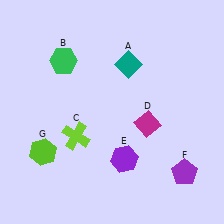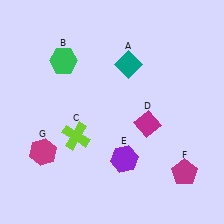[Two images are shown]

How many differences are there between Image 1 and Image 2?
There are 2 differences between the two images.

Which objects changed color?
F changed from purple to magenta. G changed from lime to magenta.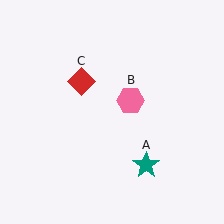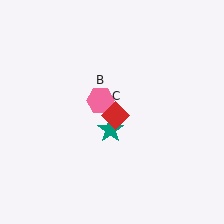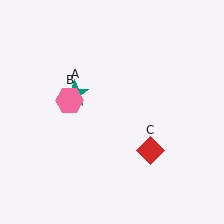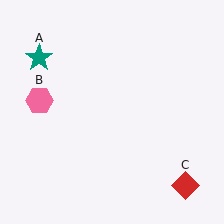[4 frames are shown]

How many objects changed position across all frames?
3 objects changed position: teal star (object A), pink hexagon (object B), red diamond (object C).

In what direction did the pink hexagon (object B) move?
The pink hexagon (object B) moved left.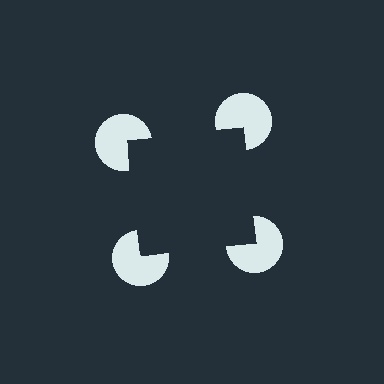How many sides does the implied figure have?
4 sides.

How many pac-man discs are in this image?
There are 4 — one at each vertex of the illusory square.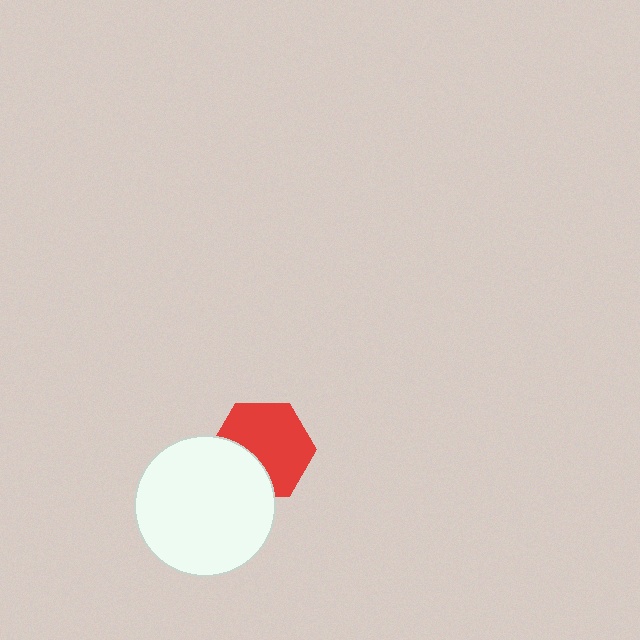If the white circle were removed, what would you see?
You would see the complete red hexagon.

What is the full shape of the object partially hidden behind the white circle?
The partially hidden object is a red hexagon.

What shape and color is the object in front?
The object in front is a white circle.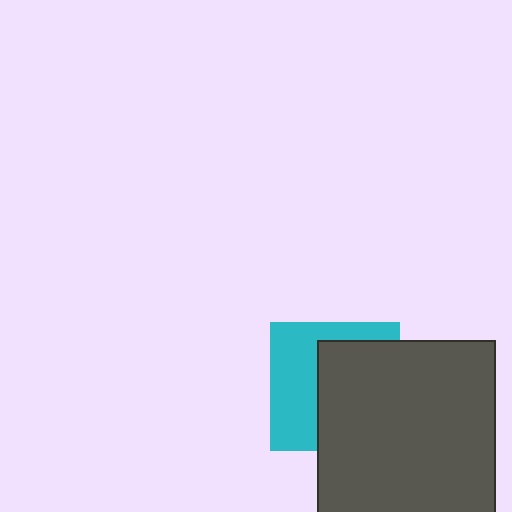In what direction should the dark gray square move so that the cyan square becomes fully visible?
The dark gray square should move right. That is the shortest direction to clear the overlap and leave the cyan square fully visible.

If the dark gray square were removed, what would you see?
You would see the complete cyan square.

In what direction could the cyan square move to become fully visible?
The cyan square could move left. That would shift it out from behind the dark gray square entirely.